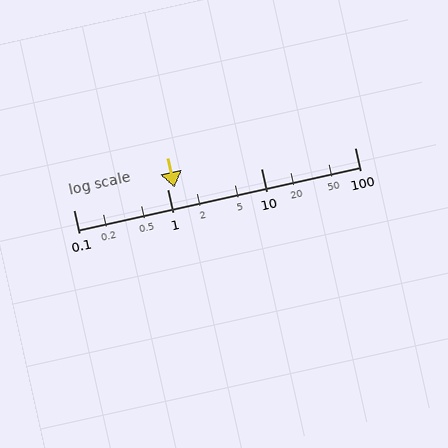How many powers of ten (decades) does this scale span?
The scale spans 3 decades, from 0.1 to 100.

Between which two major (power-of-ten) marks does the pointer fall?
The pointer is between 1 and 10.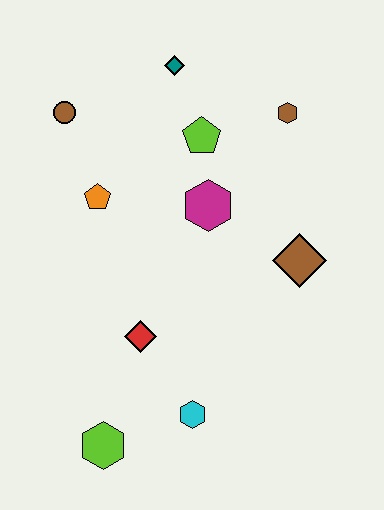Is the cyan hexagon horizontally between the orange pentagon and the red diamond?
No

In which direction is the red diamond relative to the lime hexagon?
The red diamond is above the lime hexagon.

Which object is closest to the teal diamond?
The lime pentagon is closest to the teal diamond.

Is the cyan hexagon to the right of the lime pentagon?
No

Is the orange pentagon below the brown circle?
Yes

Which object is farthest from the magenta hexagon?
The lime hexagon is farthest from the magenta hexagon.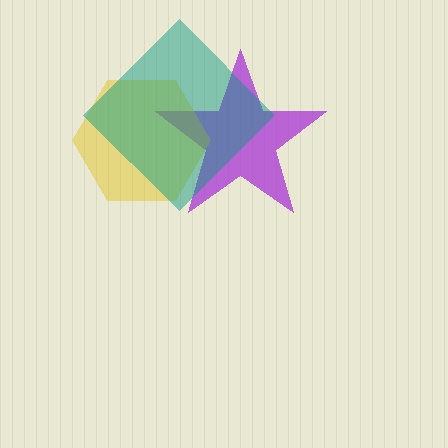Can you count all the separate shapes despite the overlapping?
Yes, there are 3 separate shapes.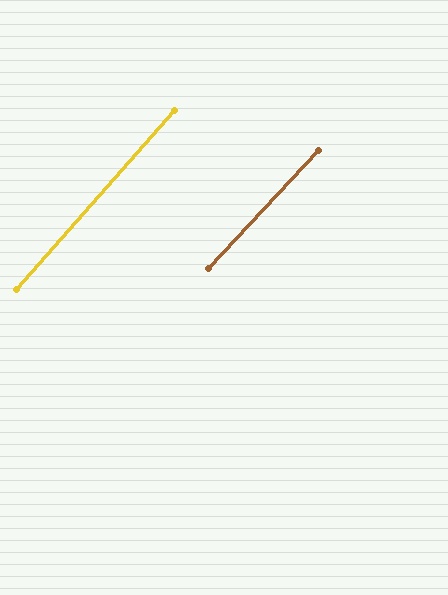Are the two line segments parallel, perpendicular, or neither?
Parallel — their directions differ by only 1.4°.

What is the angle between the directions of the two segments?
Approximately 1 degree.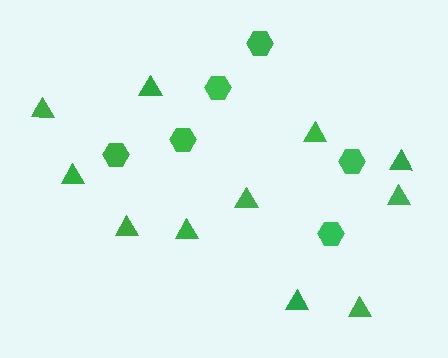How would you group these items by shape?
There are 2 groups: one group of triangles (11) and one group of hexagons (6).